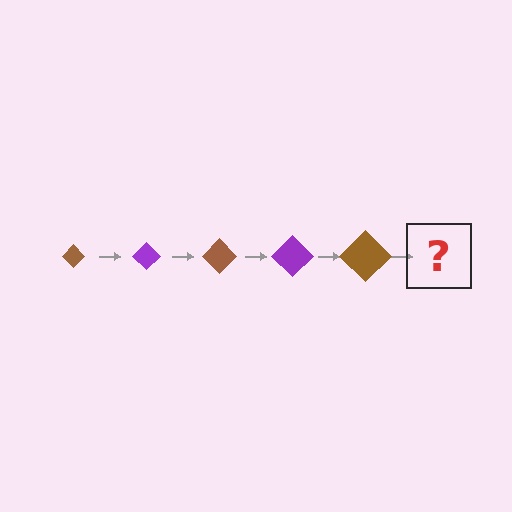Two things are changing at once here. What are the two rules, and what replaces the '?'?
The two rules are that the diamond grows larger each step and the color cycles through brown and purple. The '?' should be a purple diamond, larger than the previous one.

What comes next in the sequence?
The next element should be a purple diamond, larger than the previous one.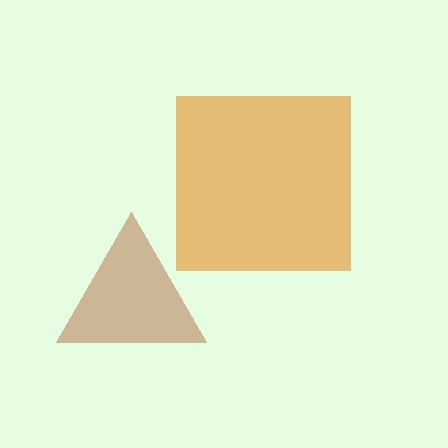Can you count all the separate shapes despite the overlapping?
Yes, there are 2 separate shapes.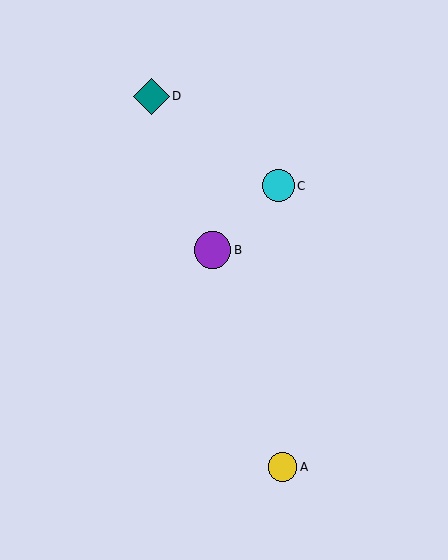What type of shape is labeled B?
Shape B is a purple circle.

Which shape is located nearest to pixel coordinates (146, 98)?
The teal diamond (labeled D) at (151, 96) is nearest to that location.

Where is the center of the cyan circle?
The center of the cyan circle is at (278, 186).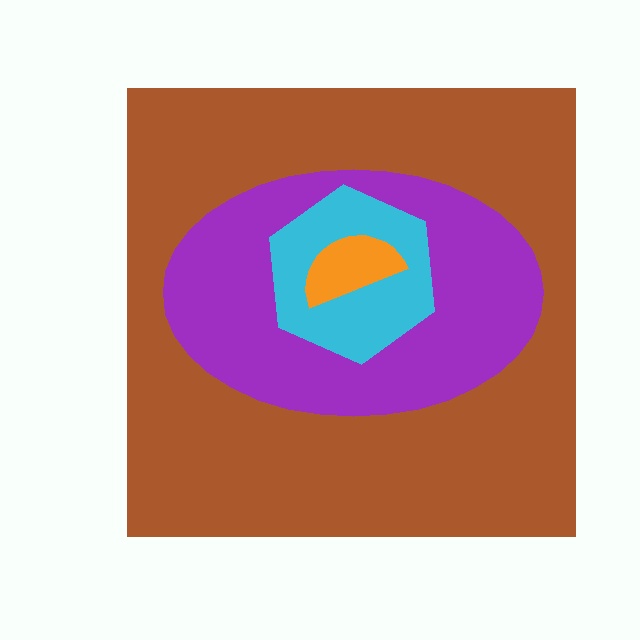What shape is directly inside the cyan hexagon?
The orange semicircle.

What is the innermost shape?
The orange semicircle.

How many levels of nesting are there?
4.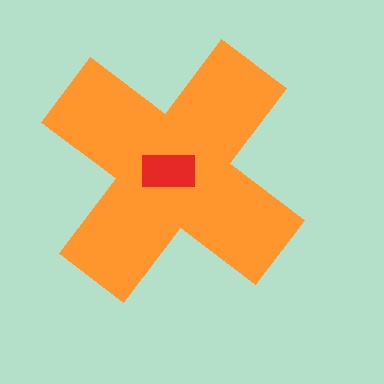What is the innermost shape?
The red rectangle.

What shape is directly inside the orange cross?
The red rectangle.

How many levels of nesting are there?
2.